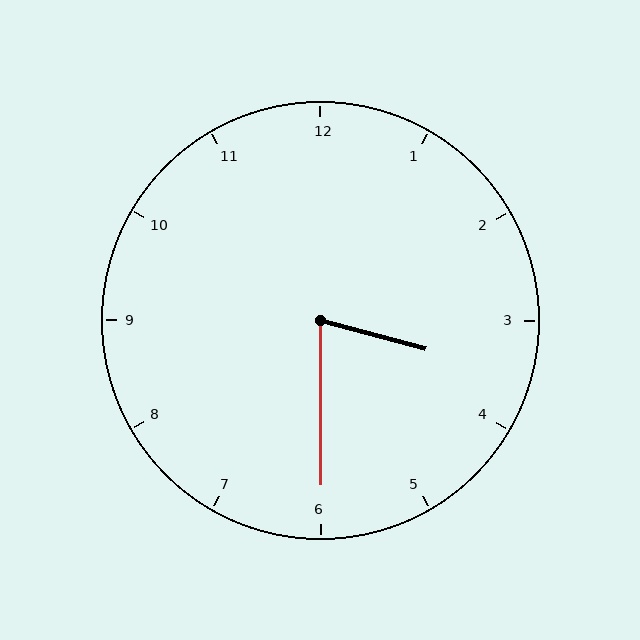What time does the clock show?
3:30.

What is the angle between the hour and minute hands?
Approximately 75 degrees.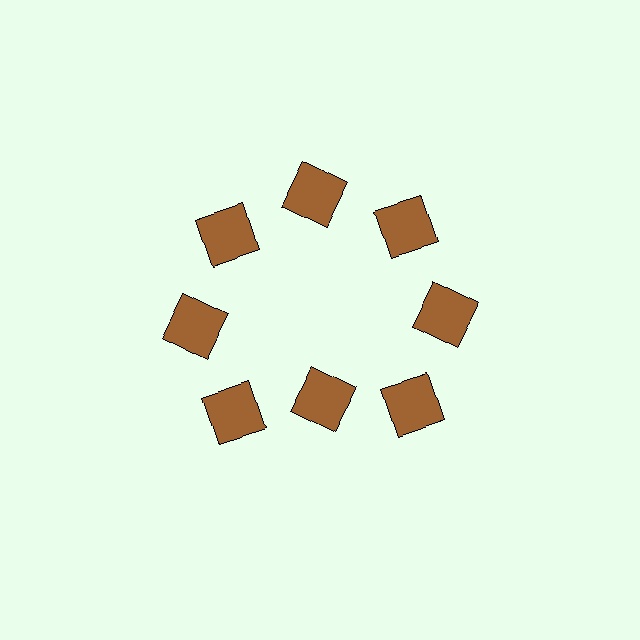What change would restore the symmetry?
The symmetry would be restored by moving it outward, back onto the ring so that all 8 squares sit at equal angles and equal distance from the center.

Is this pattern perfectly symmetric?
No. The 8 brown squares are arranged in a ring, but one element near the 6 o'clock position is pulled inward toward the center, breaking the 8-fold rotational symmetry.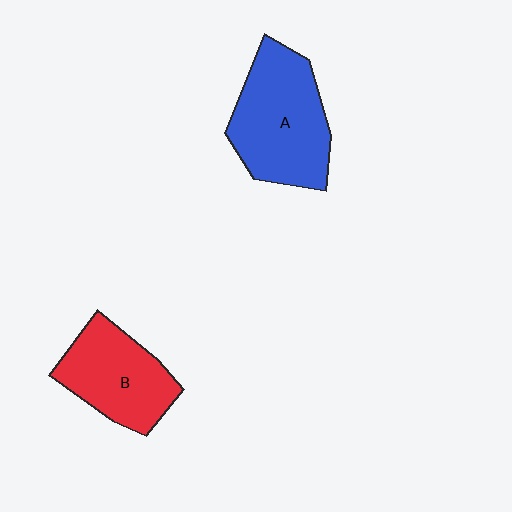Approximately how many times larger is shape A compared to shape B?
Approximately 1.3 times.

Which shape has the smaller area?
Shape B (red).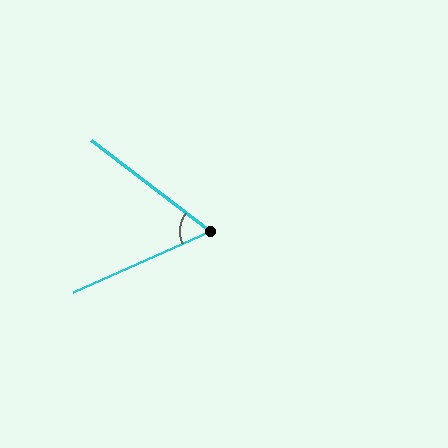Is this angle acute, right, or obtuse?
It is acute.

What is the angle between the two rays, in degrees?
Approximately 61 degrees.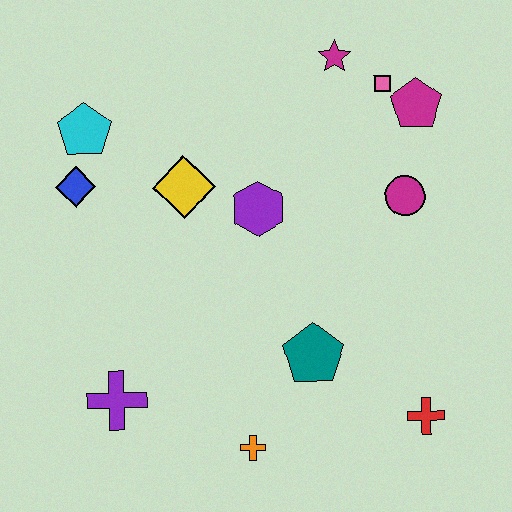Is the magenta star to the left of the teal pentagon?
No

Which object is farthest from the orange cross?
The magenta star is farthest from the orange cross.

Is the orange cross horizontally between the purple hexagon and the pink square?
No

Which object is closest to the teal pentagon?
The orange cross is closest to the teal pentagon.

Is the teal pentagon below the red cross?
No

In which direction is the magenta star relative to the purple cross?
The magenta star is above the purple cross.